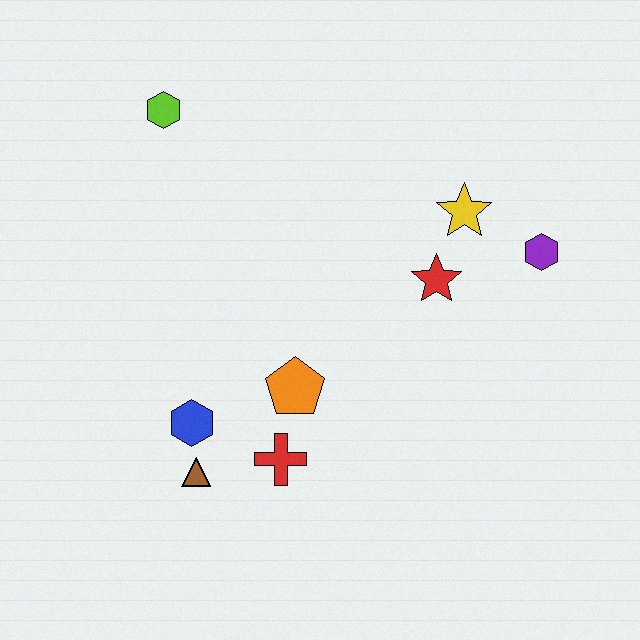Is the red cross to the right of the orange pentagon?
No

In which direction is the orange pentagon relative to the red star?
The orange pentagon is to the left of the red star.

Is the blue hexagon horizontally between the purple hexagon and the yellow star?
No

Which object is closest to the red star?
The yellow star is closest to the red star.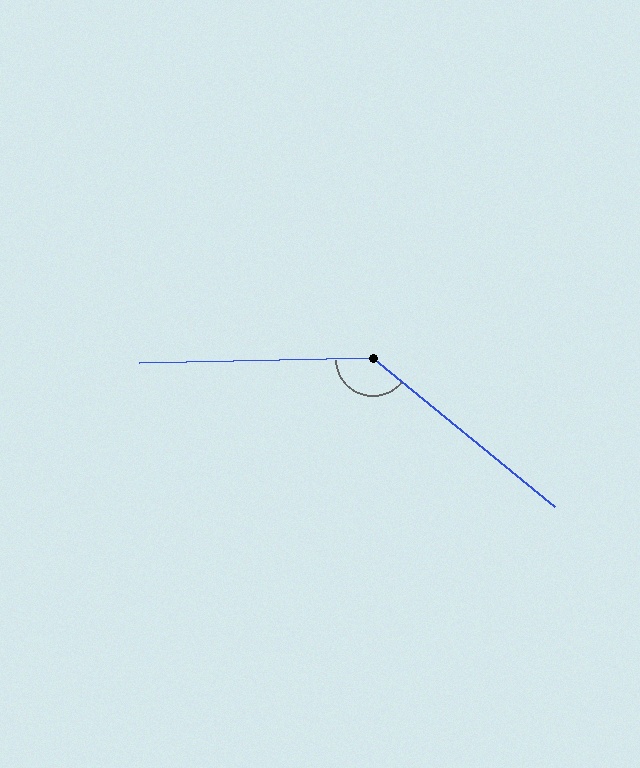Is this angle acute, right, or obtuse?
It is obtuse.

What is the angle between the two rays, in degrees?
Approximately 140 degrees.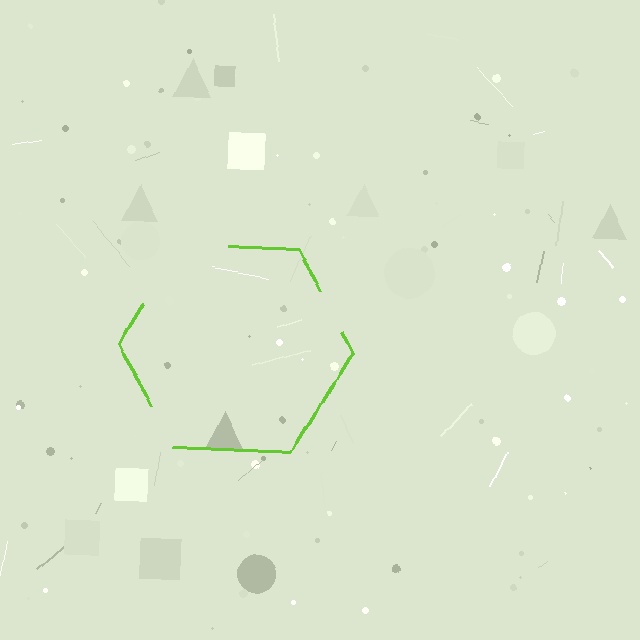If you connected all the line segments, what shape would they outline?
They would outline a hexagon.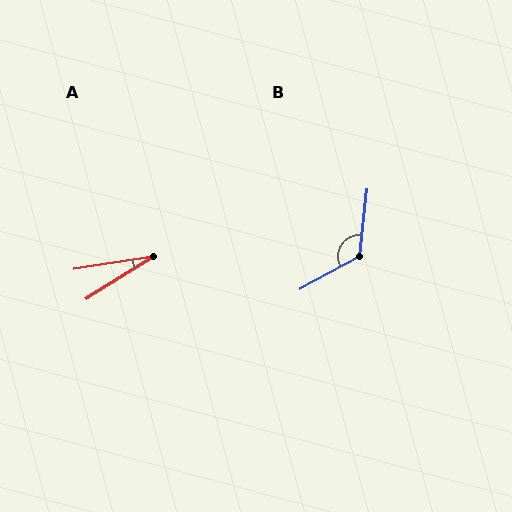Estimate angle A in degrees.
Approximately 24 degrees.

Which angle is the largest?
B, at approximately 125 degrees.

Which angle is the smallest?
A, at approximately 24 degrees.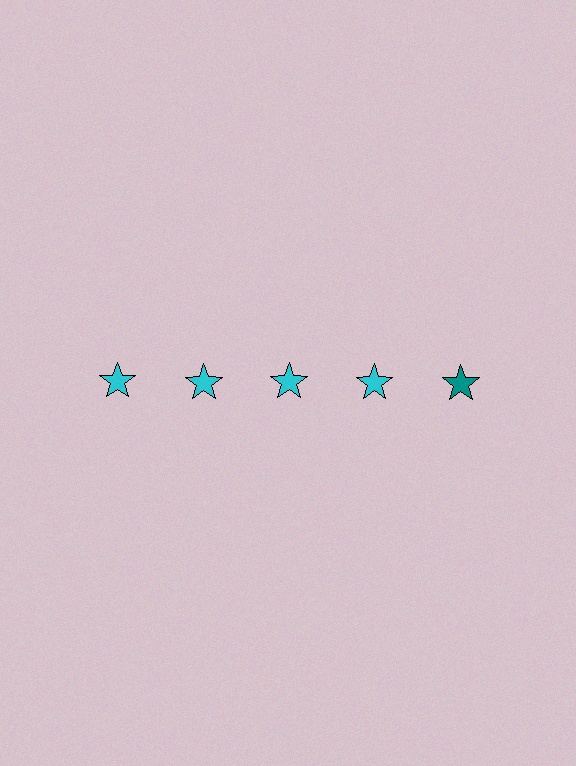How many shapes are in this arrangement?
There are 5 shapes arranged in a grid pattern.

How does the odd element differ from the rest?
It has a different color: teal instead of cyan.